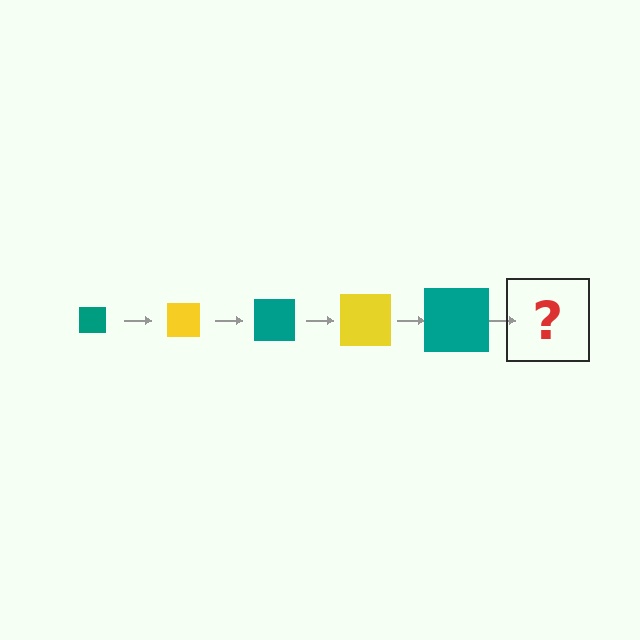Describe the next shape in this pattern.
It should be a yellow square, larger than the previous one.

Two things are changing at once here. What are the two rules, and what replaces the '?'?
The two rules are that the square grows larger each step and the color cycles through teal and yellow. The '?' should be a yellow square, larger than the previous one.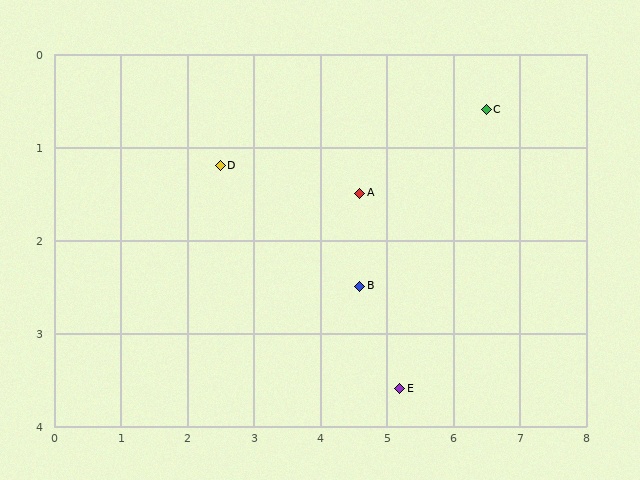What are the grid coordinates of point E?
Point E is at approximately (5.2, 3.6).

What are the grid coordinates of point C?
Point C is at approximately (6.5, 0.6).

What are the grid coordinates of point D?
Point D is at approximately (2.5, 1.2).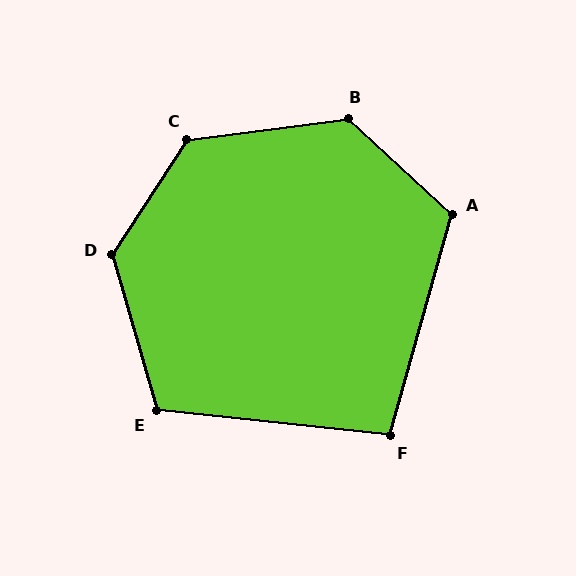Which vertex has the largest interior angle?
D, at approximately 131 degrees.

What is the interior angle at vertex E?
Approximately 112 degrees (obtuse).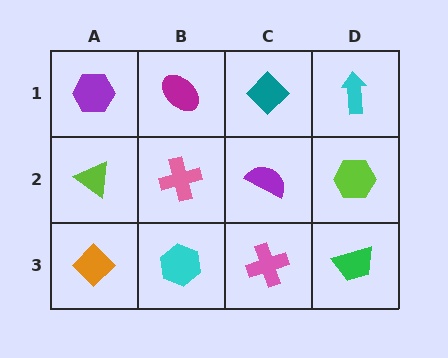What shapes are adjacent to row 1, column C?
A purple semicircle (row 2, column C), a magenta ellipse (row 1, column B), a cyan arrow (row 1, column D).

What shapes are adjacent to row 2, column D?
A cyan arrow (row 1, column D), a green trapezoid (row 3, column D), a purple semicircle (row 2, column C).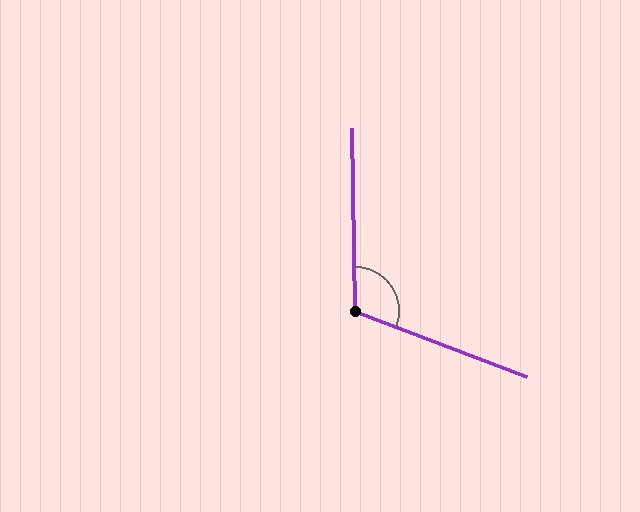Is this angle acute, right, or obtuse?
It is obtuse.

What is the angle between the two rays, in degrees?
Approximately 112 degrees.